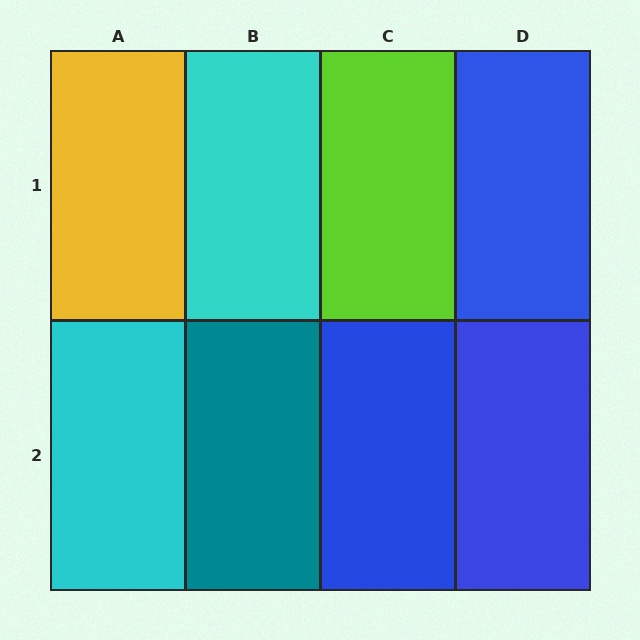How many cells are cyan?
2 cells are cyan.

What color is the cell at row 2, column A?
Cyan.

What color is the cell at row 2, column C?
Blue.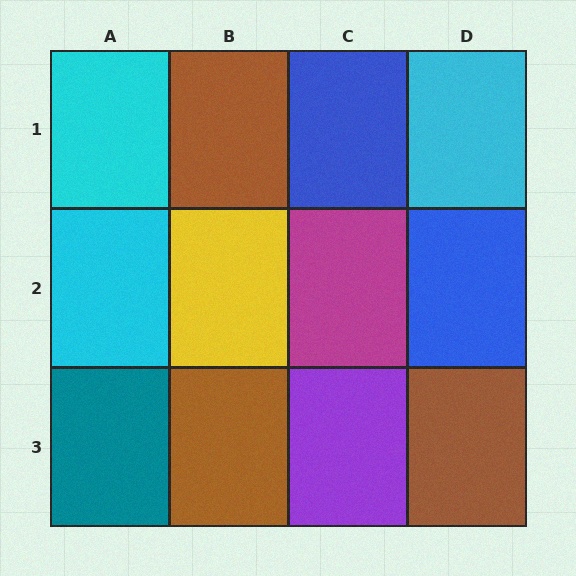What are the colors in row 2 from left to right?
Cyan, yellow, magenta, blue.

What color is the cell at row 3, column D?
Brown.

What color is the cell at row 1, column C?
Blue.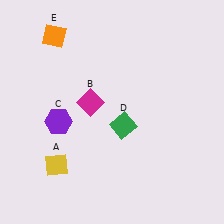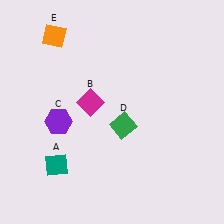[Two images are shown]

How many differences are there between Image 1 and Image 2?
There is 1 difference between the two images.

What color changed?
The diamond (A) changed from yellow in Image 1 to teal in Image 2.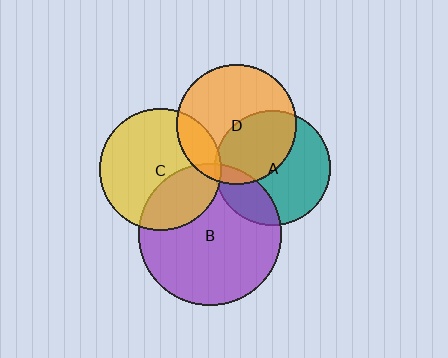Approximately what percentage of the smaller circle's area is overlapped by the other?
Approximately 30%.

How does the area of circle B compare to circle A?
Approximately 1.5 times.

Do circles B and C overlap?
Yes.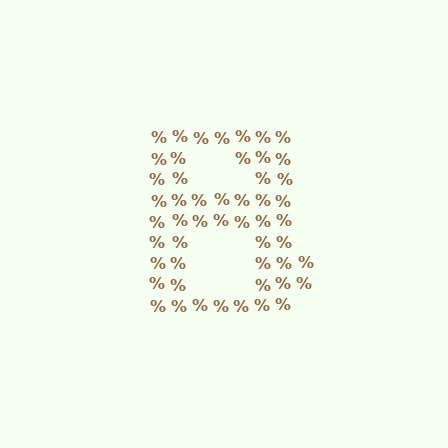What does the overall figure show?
The overall figure shows the letter B.